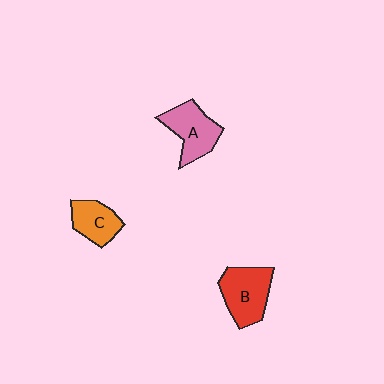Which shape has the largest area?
Shape B (red).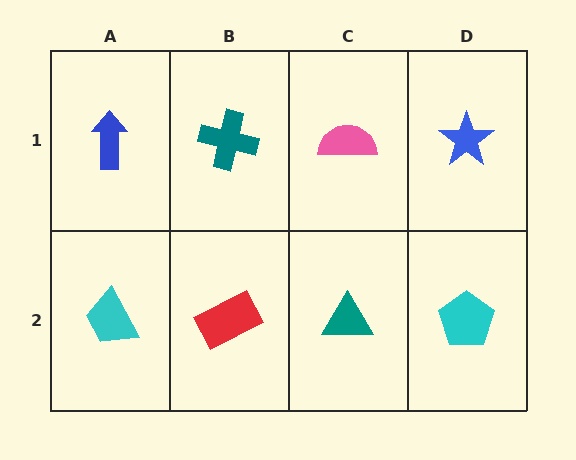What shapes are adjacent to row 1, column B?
A red rectangle (row 2, column B), a blue arrow (row 1, column A), a pink semicircle (row 1, column C).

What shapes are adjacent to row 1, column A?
A cyan trapezoid (row 2, column A), a teal cross (row 1, column B).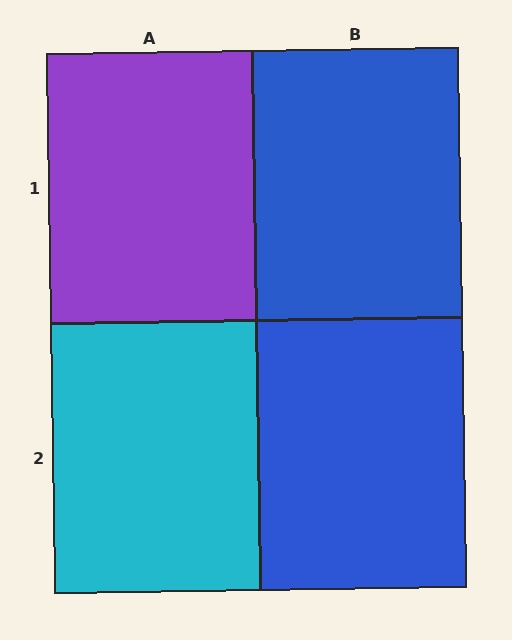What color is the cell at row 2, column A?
Cyan.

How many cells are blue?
2 cells are blue.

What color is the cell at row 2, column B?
Blue.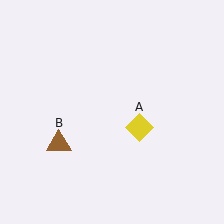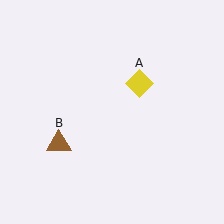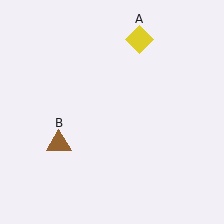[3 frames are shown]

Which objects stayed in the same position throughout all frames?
Brown triangle (object B) remained stationary.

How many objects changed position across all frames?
1 object changed position: yellow diamond (object A).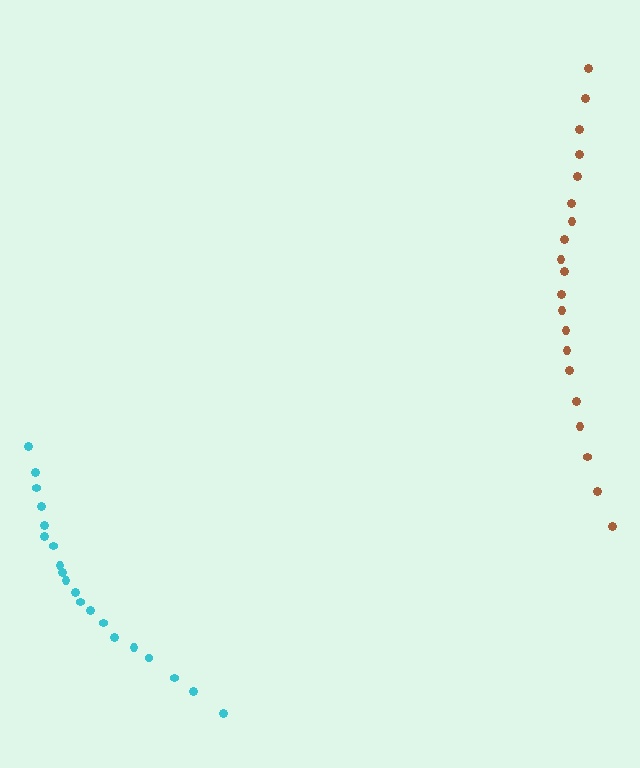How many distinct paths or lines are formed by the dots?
There are 2 distinct paths.